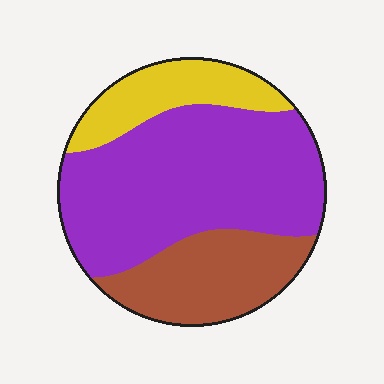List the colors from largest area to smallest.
From largest to smallest: purple, brown, yellow.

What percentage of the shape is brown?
Brown takes up about one quarter (1/4) of the shape.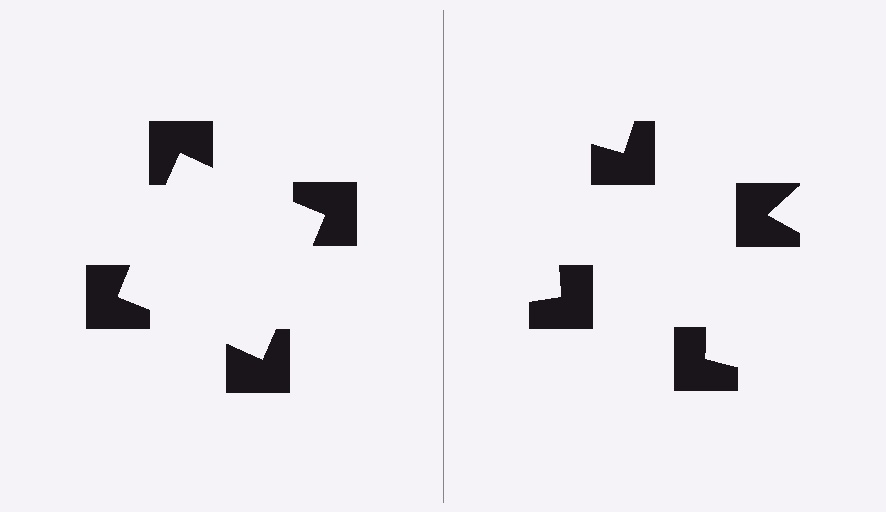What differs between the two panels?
The notched squares are positioned identically on both sides; only the wedge orientations differ. On the left they align to a square; on the right they are misaligned.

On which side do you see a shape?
An illusory square appears on the left side. On the right side the wedge cuts are rotated, so no coherent shape forms.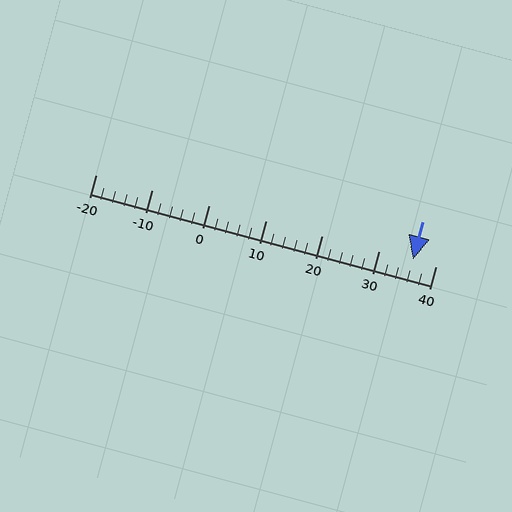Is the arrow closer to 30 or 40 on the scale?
The arrow is closer to 40.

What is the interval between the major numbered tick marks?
The major tick marks are spaced 10 units apart.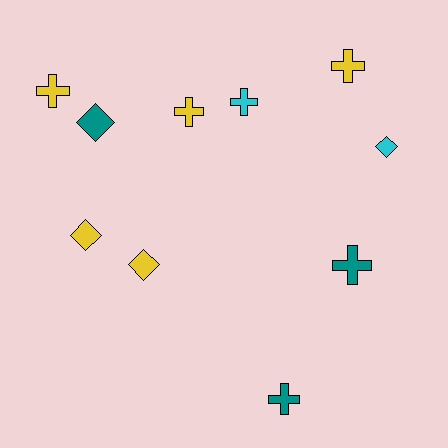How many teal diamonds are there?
There is 1 teal diamond.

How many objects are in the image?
There are 10 objects.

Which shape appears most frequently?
Cross, with 6 objects.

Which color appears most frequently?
Yellow, with 5 objects.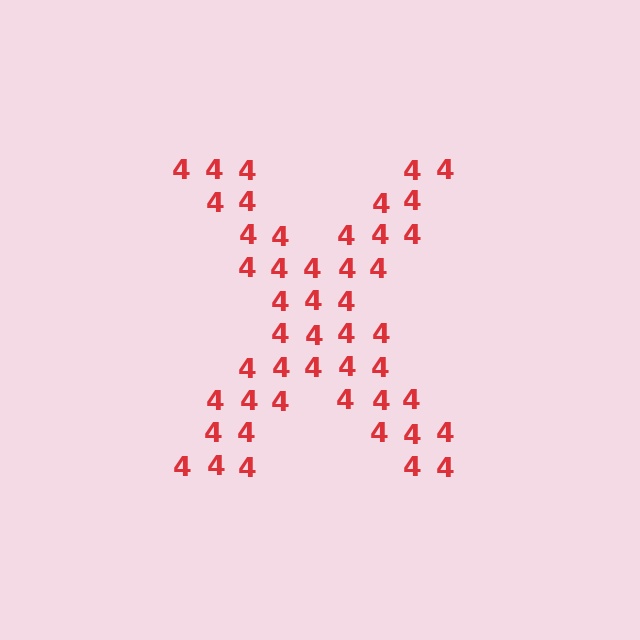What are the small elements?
The small elements are digit 4's.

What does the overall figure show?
The overall figure shows the letter X.